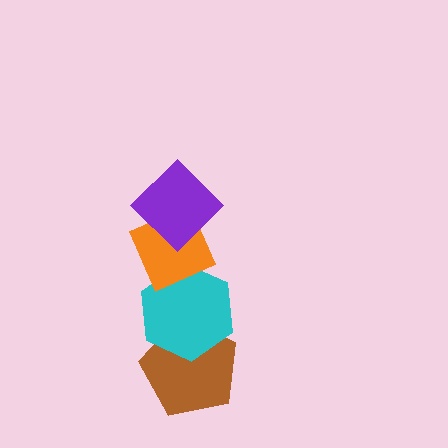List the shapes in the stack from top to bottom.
From top to bottom: the purple diamond, the orange diamond, the cyan hexagon, the brown pentagon.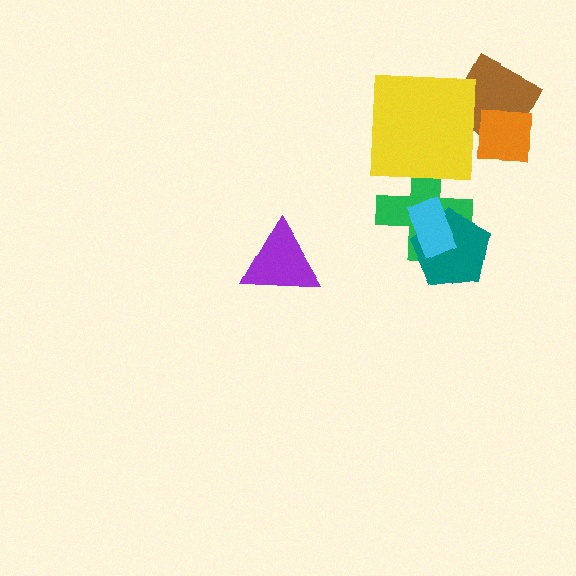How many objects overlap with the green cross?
3 objects overlap with the green cross.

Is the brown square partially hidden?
Yes, it is partially covered by another shape.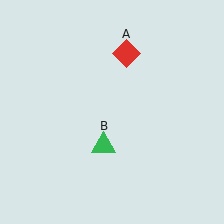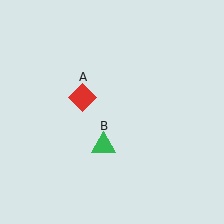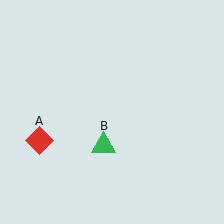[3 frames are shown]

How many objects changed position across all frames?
1 object changed position: red diamond (object A).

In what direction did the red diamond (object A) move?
The red diamond (object A) moved down and to the left.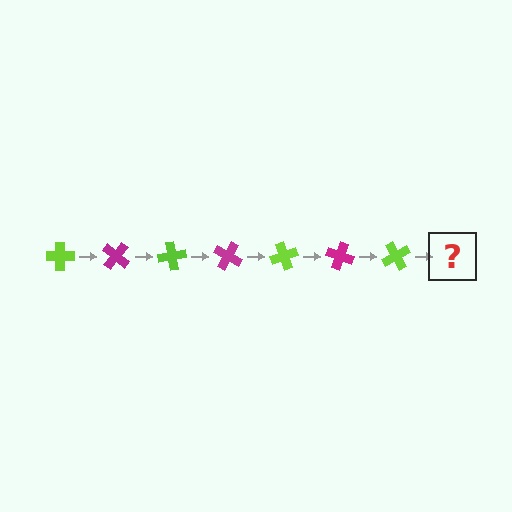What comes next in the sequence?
The next element should be a magenta cross, rotated 280 degrees from the start.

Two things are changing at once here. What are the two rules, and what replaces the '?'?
The two rules are that it rotates 40 degrees each step and the color cycles through lime and magenta. The '?' should be a magenta cross, rotated 280 degrees from the start.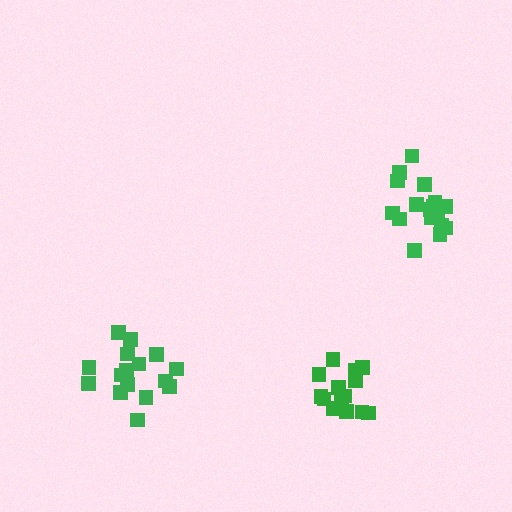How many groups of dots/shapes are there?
There are 3 groups.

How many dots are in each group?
Group 1: 17 dots, Group 2: 15 dots, Group 3: 16 dots (48 total).